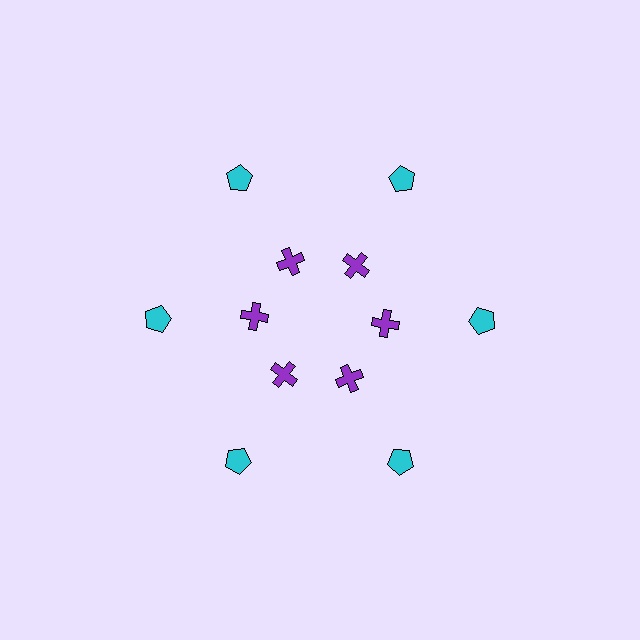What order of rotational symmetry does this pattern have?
This pattern has 6-fold rotational symmetry.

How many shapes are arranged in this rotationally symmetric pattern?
There are 12 shapes, arranged in 6 groups of 2.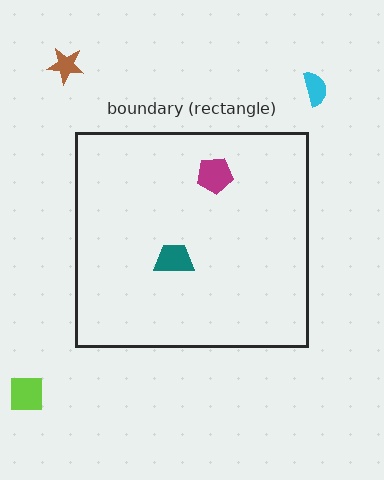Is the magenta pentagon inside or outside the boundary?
Inside.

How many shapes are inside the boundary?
2 inside, 3 outside.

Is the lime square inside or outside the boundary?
Outside.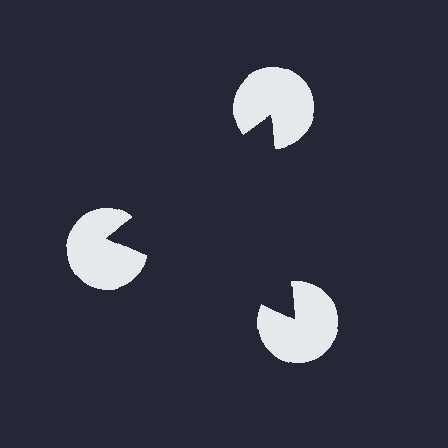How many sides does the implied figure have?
3 sides.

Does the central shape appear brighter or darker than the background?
It typically appears slightly darker than the background, even though no actual brightness change is drawn.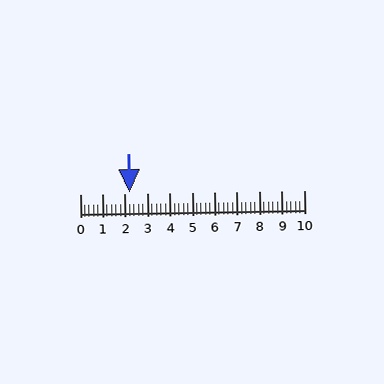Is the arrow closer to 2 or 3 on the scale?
The arrow is closer to 2.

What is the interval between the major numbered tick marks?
The major tick marks are spaced 1 units apart.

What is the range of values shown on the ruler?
The ruler shows values from 0 to 10.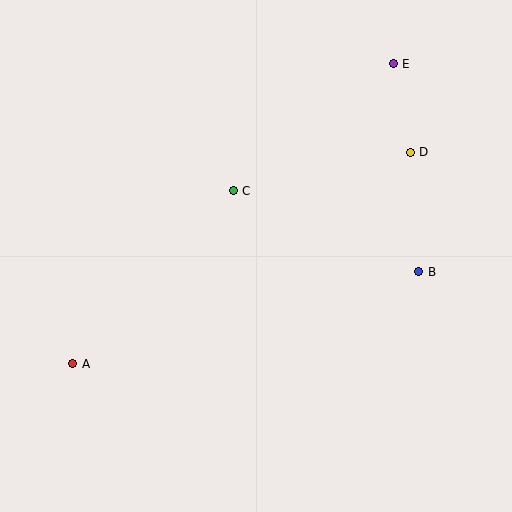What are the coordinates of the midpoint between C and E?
The midpoint between C and E is at (313, 127).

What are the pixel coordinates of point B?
Point B is at (419, 272).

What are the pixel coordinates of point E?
Point E is at (393, 64).